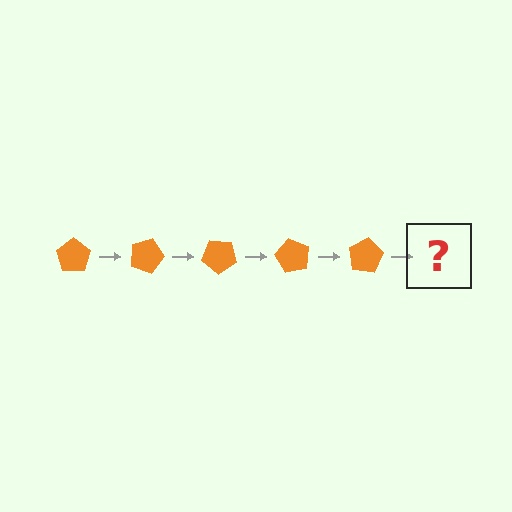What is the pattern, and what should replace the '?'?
The pattern is that the pentagon rotates 20 degrees each step. The '?' should be an orange pentagon rotated 100 degrees.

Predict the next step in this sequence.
The next step is an orange pentagon rotated 100 degrees.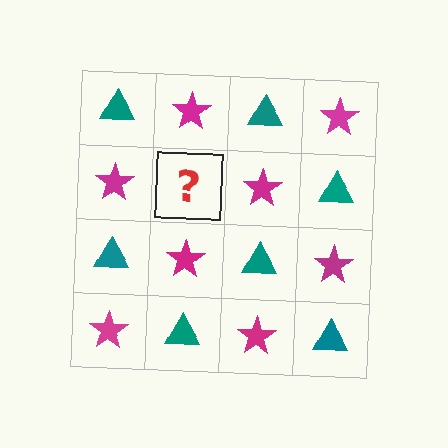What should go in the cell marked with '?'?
The missing cell should contain a teal triangle.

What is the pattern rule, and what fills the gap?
The rule is that it alternates teal triangle and magenta star in a checkerboard pattern. The gap should be filled with a teal triangle.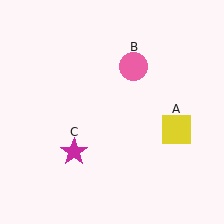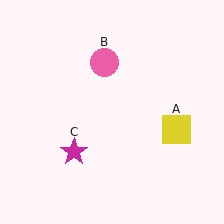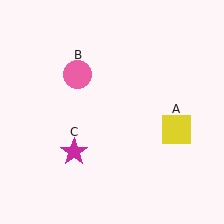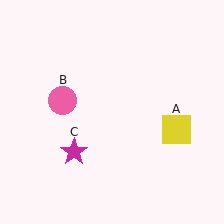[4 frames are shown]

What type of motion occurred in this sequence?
The pink circle (object B) rotated counterclockwise around the center of the scene.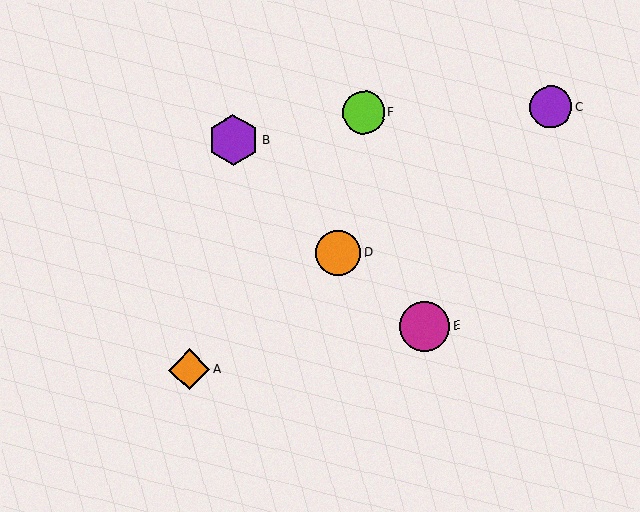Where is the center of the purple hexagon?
The center of the purple hexagon is at (233, 140).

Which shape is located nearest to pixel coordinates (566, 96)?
The purple circle (labeled C) at (551, 107) is nearest to that location.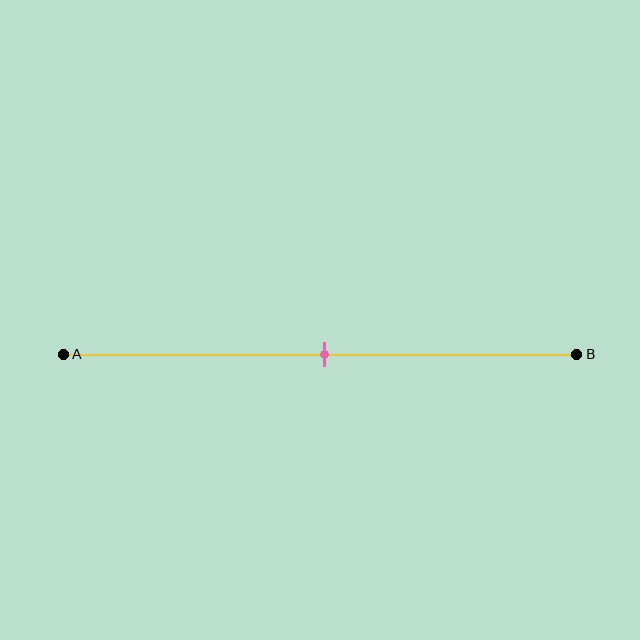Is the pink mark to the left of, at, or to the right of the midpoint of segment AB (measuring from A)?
The pink mark is approximately at the midpoint of segment AB.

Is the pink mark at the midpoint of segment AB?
Yes, the mark is approximately at the midpoint.